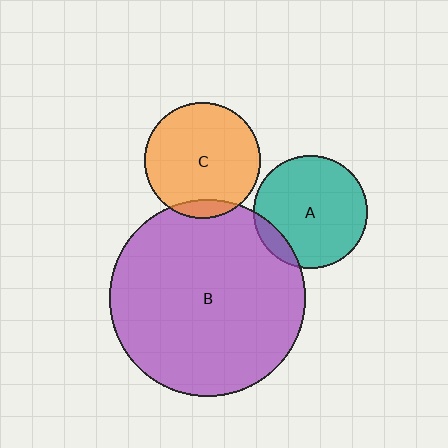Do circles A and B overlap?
Yes.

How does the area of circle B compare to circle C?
Approximately 2.9 times.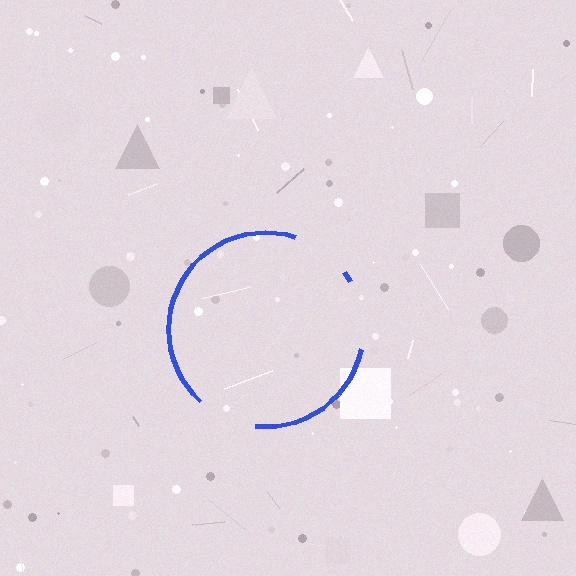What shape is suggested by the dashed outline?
The dashed outline suggests a circle.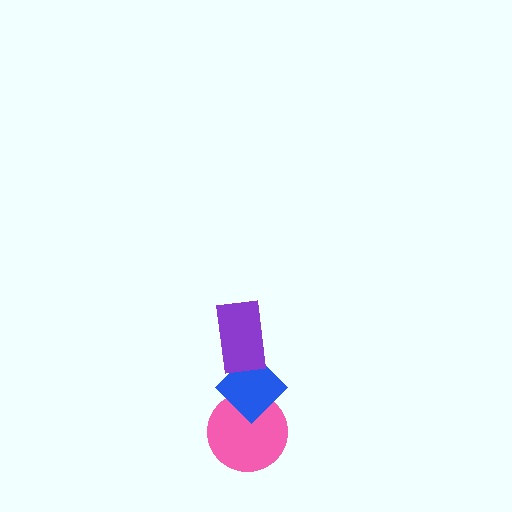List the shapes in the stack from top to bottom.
From top to bottom: the purple rectangle, the blue diamond, the pink circle.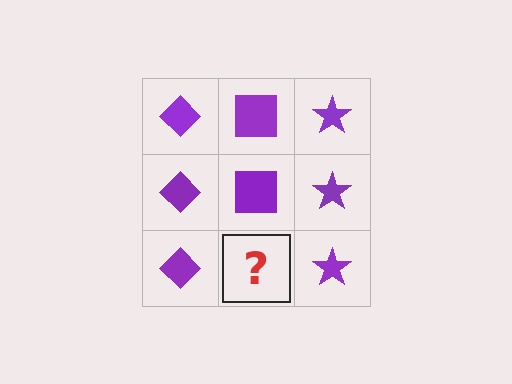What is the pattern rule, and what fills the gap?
The rule is that each column has a consistent shape. The gap should be filled with a purple square.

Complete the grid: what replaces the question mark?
The question mark should be replaced with a purple square.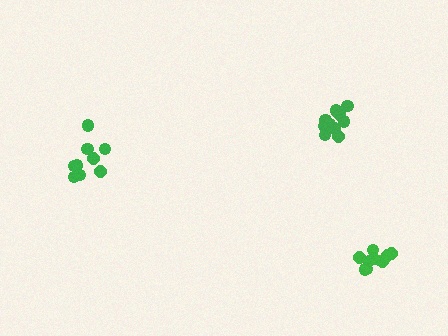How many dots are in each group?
Group 1: 10 dots, Group 2: 10 dots, Group 3: 9 dots (29 total).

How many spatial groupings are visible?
There are 3 spatial groupings.